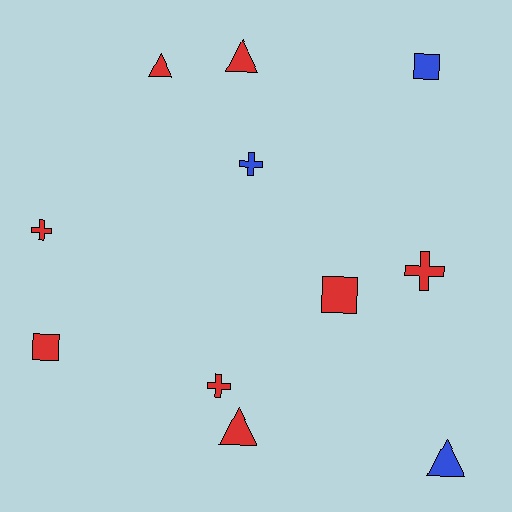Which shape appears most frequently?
Triangle, with 4 objects.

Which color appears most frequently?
Red, with 8 objects.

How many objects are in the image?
There are 11 objects.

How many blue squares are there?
There is 1 blue square.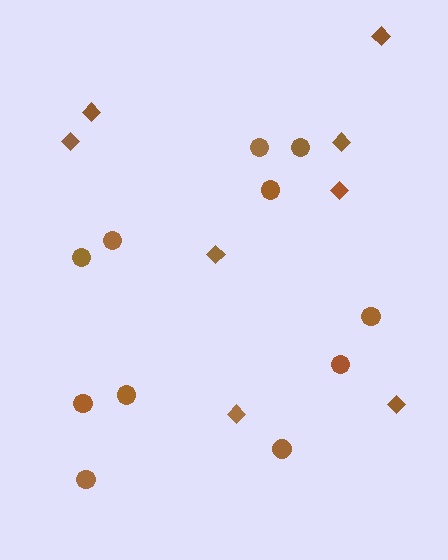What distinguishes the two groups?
There are 2 groups: one group of diamonds (8) and one group of circles (11).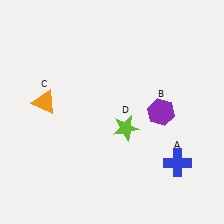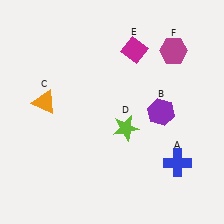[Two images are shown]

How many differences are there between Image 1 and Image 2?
There are 2 differences between the two images.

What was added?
A magenta diamond (E), a magenta hexagon (F) were added in Image 2.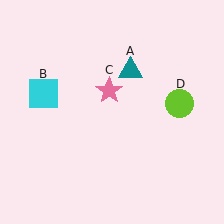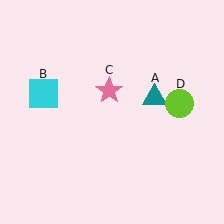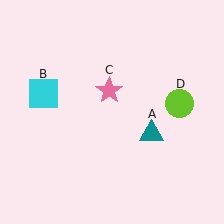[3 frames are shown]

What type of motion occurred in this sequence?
The teal triangle (object A) rotated clockwise around the center of the scene.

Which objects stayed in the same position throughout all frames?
Cyan square (object B) and pink star (object C) and lime circle (object D) remained stationary.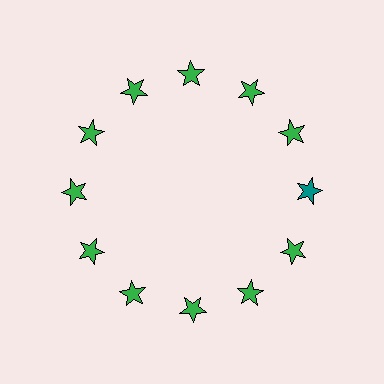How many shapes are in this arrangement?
There are 12 shapes arranged in a ring pattern.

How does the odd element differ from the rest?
It has a different color: teal instead of green.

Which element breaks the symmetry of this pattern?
The teal star at roughly the 3 o'clock position breaks the symmetry. All other shapes are green stars.